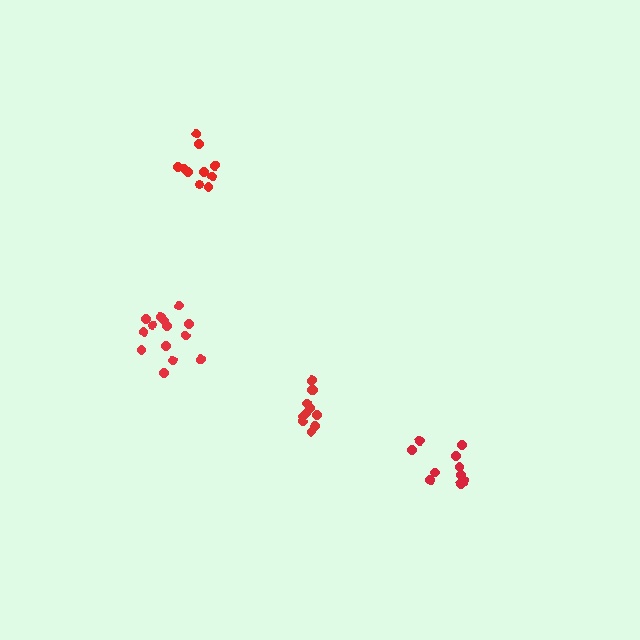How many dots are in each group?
Group 1: 10 dots, Group 2: 10 dots, Group 3: 11 dots, Group 4: 14 dots (45 total).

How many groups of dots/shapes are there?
There are 4 groups.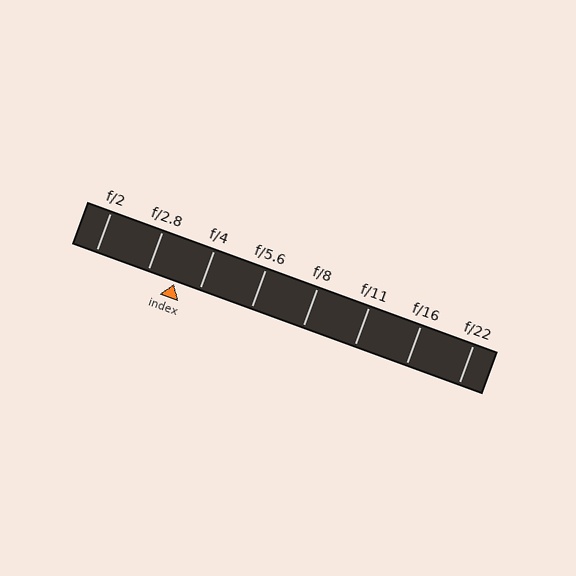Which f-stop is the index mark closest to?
The index mark is closest to f/4.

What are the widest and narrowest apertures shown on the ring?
The widest aperture shown is f/2 and the narrowest is f/22.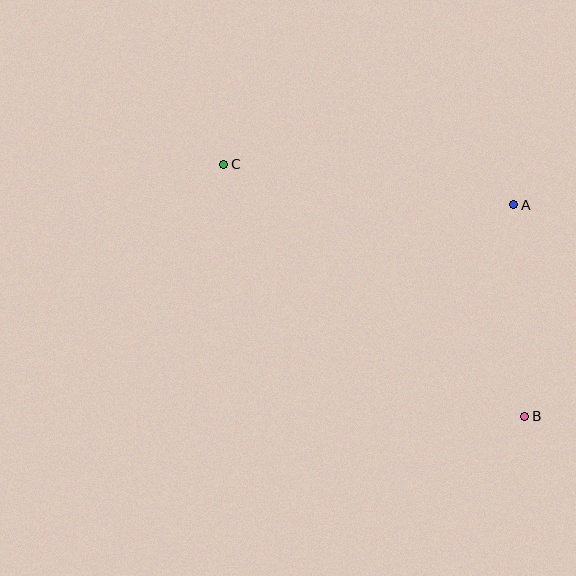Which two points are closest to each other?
Points A and B are closest to each other.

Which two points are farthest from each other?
Points B and C are farthest from each other.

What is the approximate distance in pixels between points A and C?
The distance between A and C is approximately 293 pixels.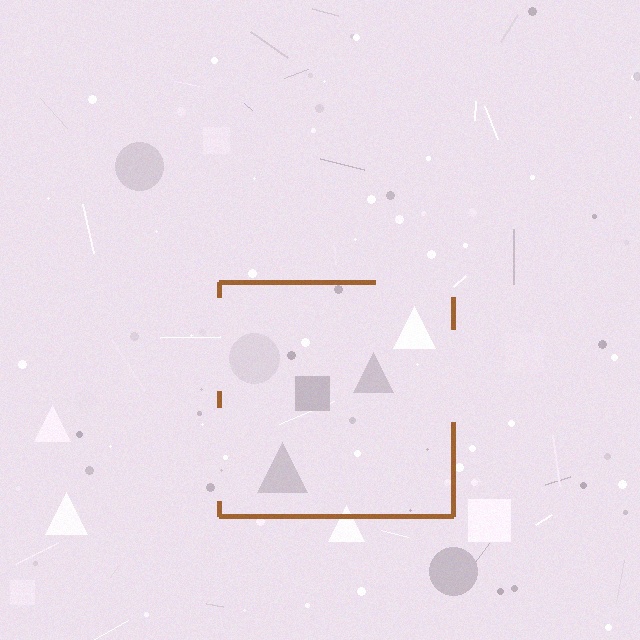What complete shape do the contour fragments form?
The contour fragments form a square.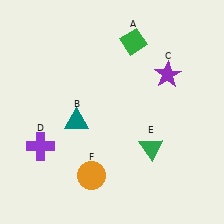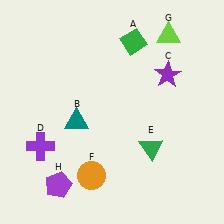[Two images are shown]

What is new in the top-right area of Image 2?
A lime triangle (G) was added in the top-right area of Image 2.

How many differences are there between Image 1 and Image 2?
There are 2 differences between the two images.